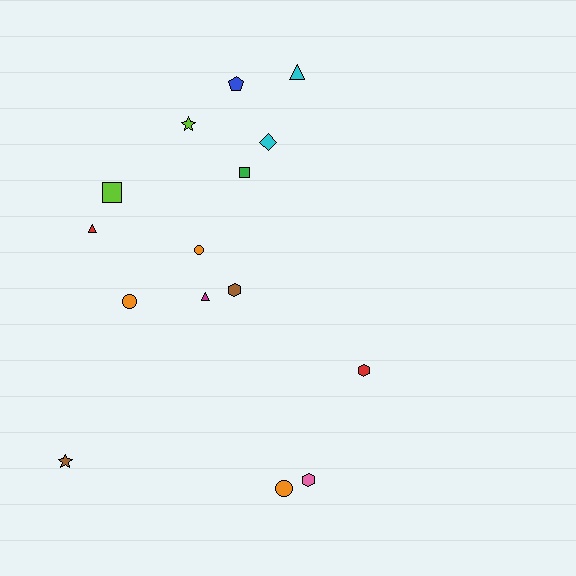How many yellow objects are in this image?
There are no yellow objects.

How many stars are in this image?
There are 2 stars.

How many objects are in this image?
There are 15 objects.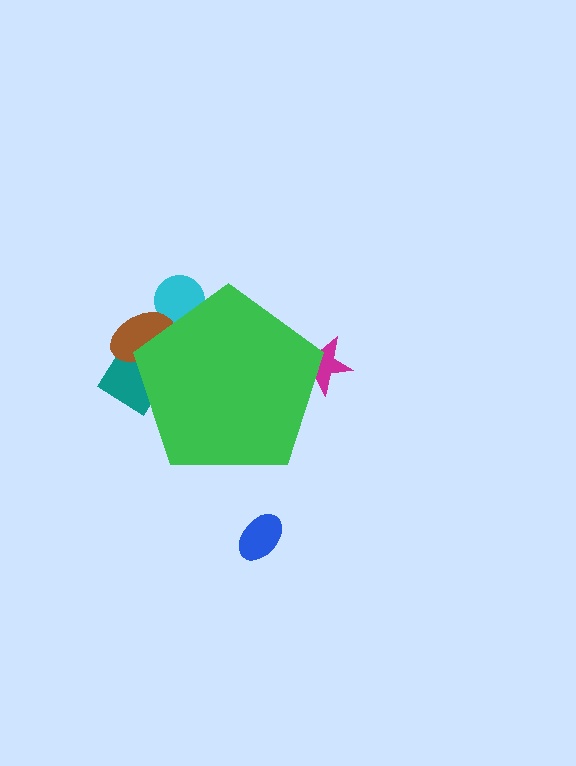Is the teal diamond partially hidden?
Yes, the teal diamond is partially hidden behind the green pentagon.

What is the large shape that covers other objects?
A green pentagon.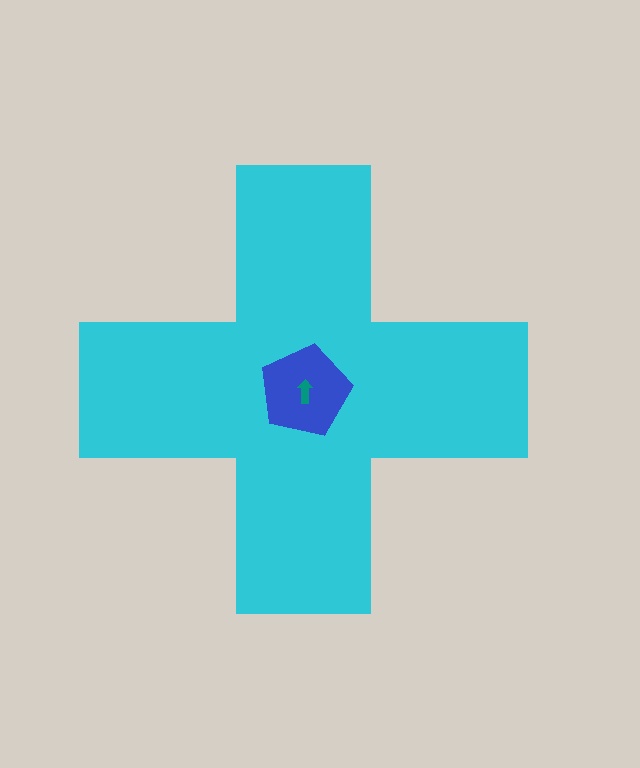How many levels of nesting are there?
3.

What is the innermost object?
The teal arrow.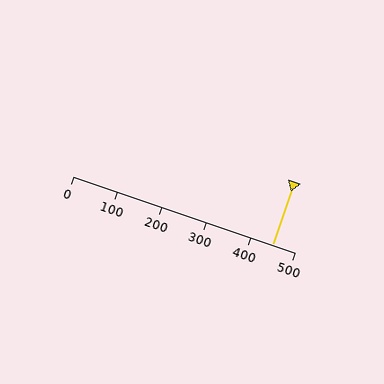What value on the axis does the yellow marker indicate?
The marker indicates approximately 450.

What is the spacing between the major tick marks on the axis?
The major ticks are spaced 100 apart.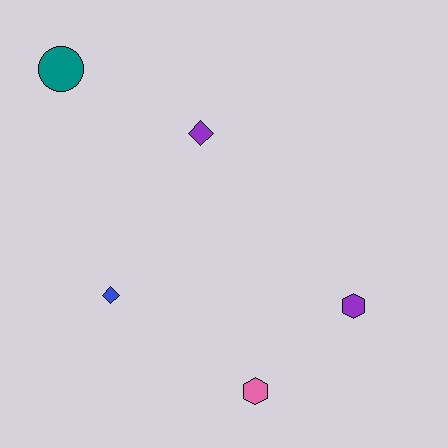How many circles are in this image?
There is 1 circle.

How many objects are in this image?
There are 5 objects.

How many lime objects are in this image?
There are no lime objects.